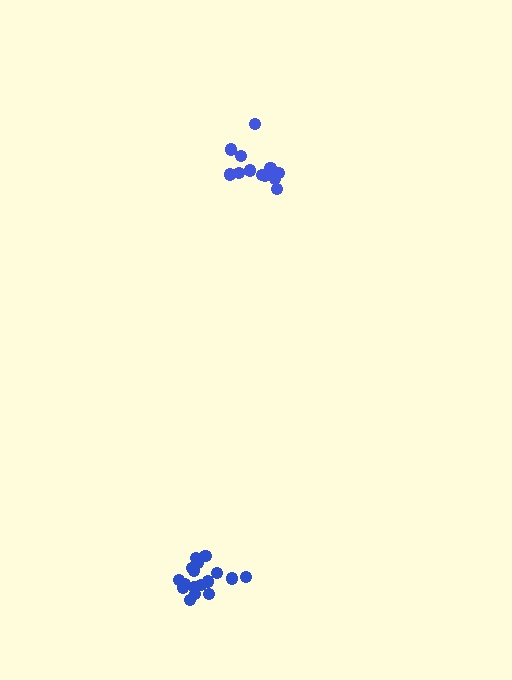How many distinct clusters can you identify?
There are 2 distinct clusters.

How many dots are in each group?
Group 1: 14 dots, Group 2: 17 dots (31 total).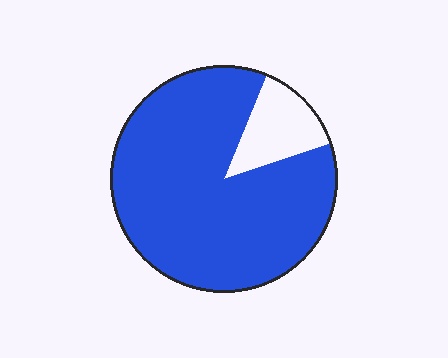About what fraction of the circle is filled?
About seven eighths (7/8).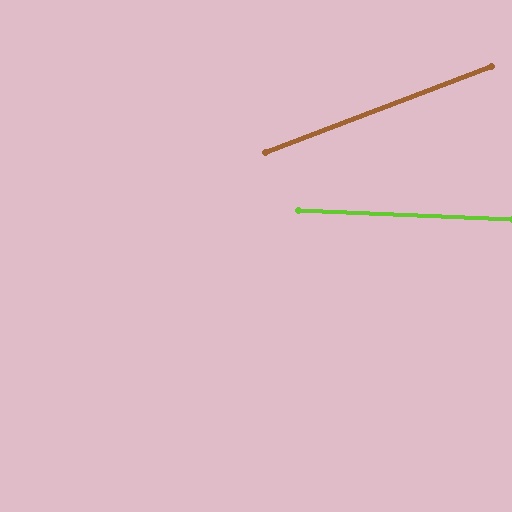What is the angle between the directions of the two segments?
Approximately 23 degrees.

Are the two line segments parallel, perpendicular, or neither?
Neither parallel nor perpendicular — they differ by about 23°.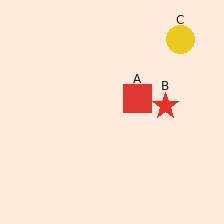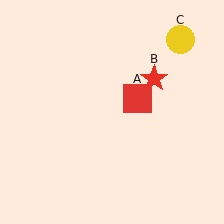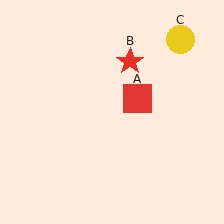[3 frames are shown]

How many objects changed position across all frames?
1 object changed position: red star (object B).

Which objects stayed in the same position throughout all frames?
Red square (object A) and yellow circle (object C) remained stationary.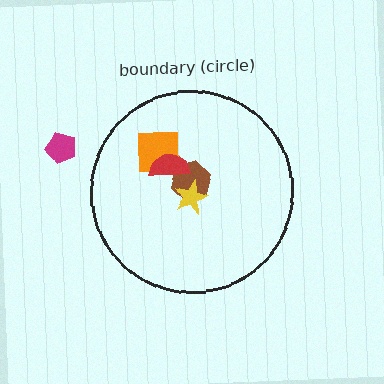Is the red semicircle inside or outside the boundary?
Inside.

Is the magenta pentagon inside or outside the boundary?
Outside.